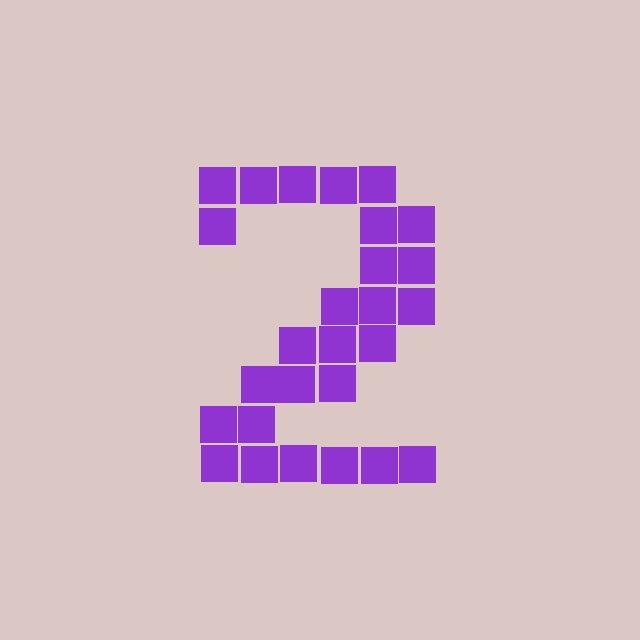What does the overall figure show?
The overall figure shows the digit 2.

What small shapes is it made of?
It is made of small squares.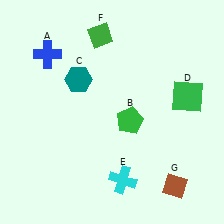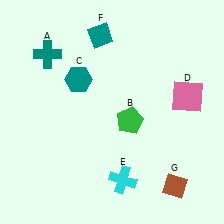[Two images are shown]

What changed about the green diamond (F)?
In Image 1, F is green. In Image 2, it changed to teal.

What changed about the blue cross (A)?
In Image 1, A is blue. In Image 2, it changed to teal.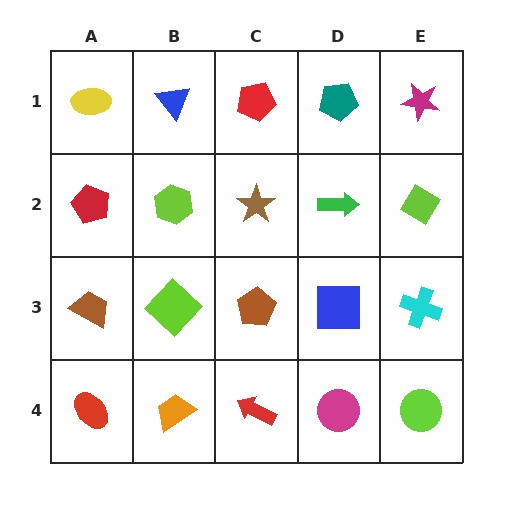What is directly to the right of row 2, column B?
A brown star.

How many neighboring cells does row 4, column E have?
2.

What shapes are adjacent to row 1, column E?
A lime diamond (row 2, column E), a teal pentagon (row 1, column D).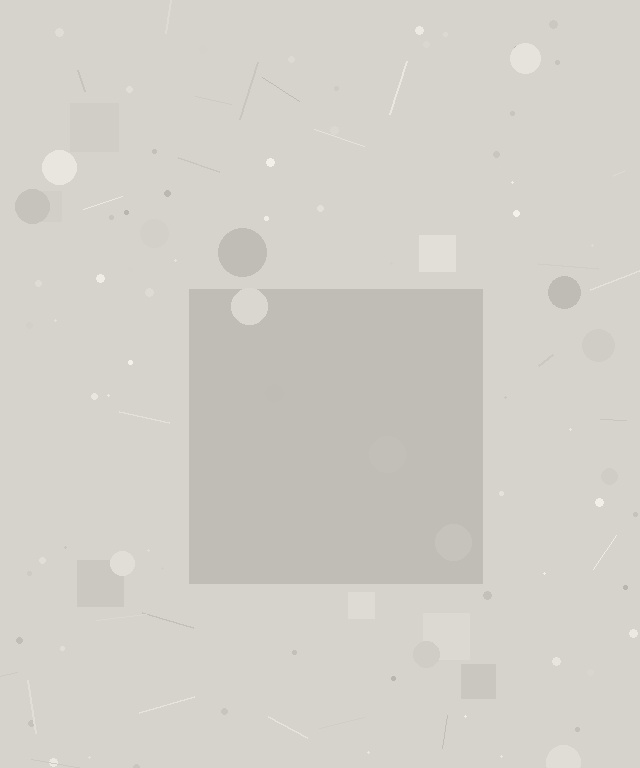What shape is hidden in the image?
A square is hidden in the image.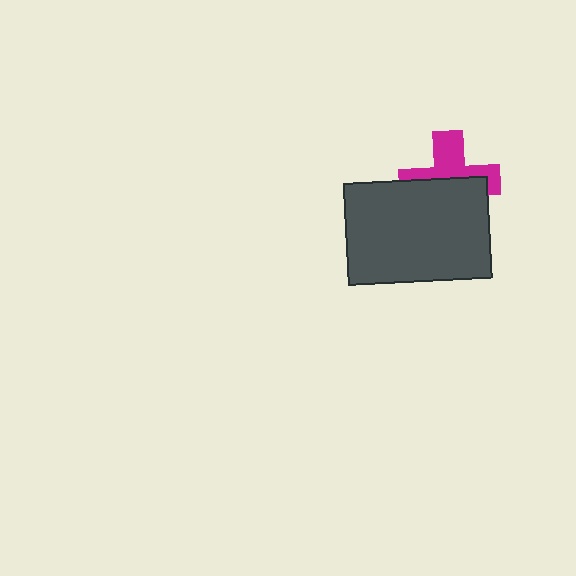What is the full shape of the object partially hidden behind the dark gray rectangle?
The partially hidden object is a magenta cross.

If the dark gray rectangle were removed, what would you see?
You would see the complete magenta cross.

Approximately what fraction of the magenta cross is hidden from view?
Roughly 55% of the magenta cross is hidden behind the dark gray rectangle.